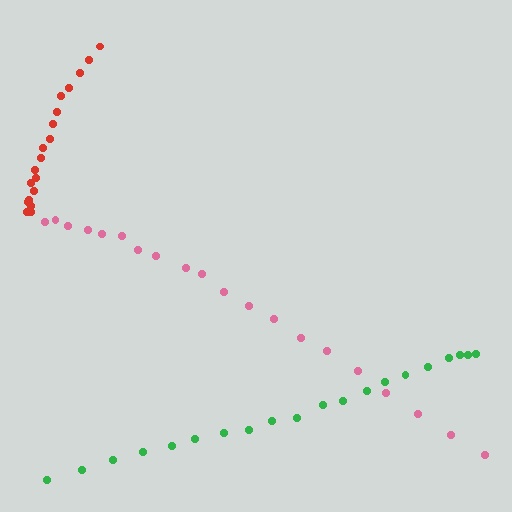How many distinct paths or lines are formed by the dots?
There are 3 distinct paths.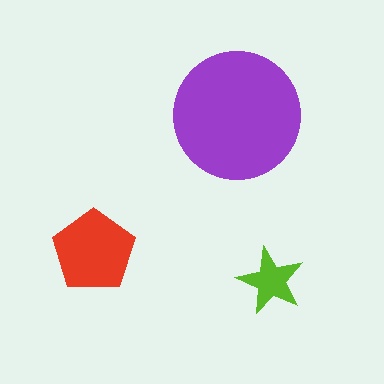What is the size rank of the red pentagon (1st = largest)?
2nd.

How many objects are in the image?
There are 3 objects in the image.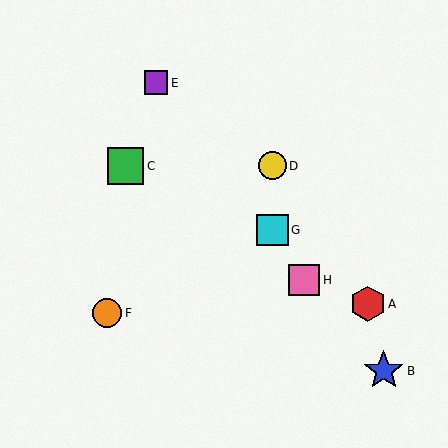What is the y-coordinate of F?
Object F is at y≈313.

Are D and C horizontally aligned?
Yes, both are at y≈166.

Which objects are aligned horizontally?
Objects C, D are aligned horizontally.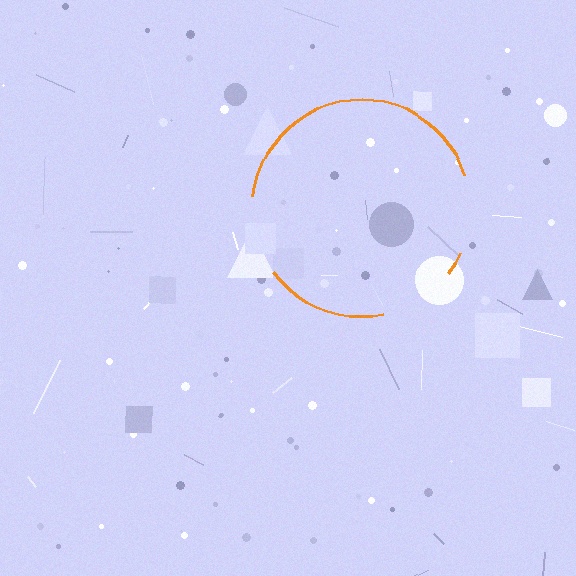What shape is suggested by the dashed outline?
The dashed outline suggests a circle.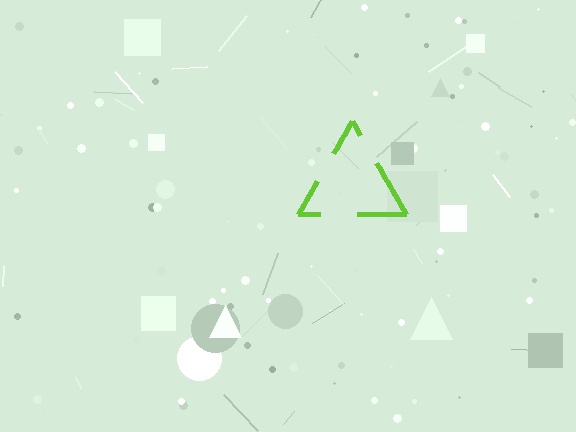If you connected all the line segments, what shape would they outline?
They would outline a triangle.